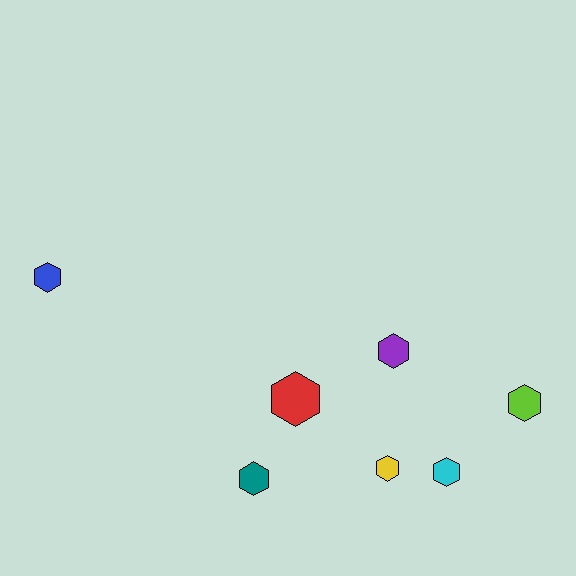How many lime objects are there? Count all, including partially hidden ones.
There is 1 lime object.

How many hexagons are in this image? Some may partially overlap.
There are 7 hexagons.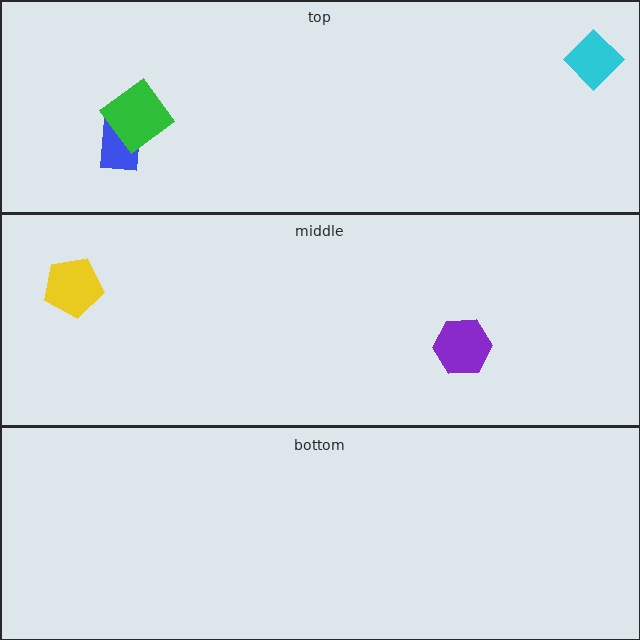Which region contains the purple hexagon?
The middle region.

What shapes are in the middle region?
The yellow pentagon, the purple hexagon.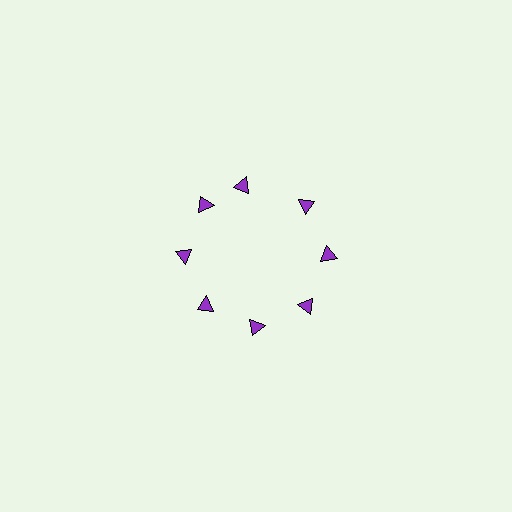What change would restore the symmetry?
The symmetry would be restored by rotating it back into even spacing with its neighbors so that all 8 triangles sit at equal angles and equal distance from the center.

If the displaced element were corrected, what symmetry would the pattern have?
It would have 8-fold rotational symmetry — the pattern would map onto itself every 45 degrees.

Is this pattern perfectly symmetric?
No. The 8 purple triangles are arranged in a ring, but one element near the 12 o'clock position is rotated out of alignment along the ring, breaking the 8-fold rotational symmetry.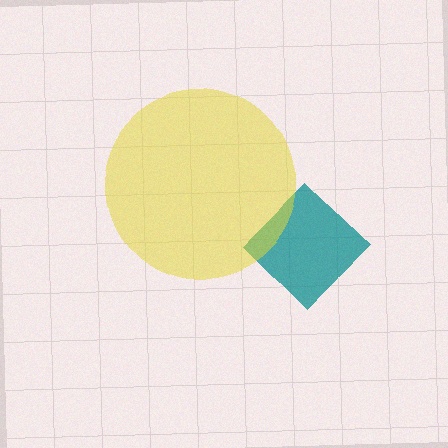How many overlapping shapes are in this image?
There are 2 overlapping shapes in the image.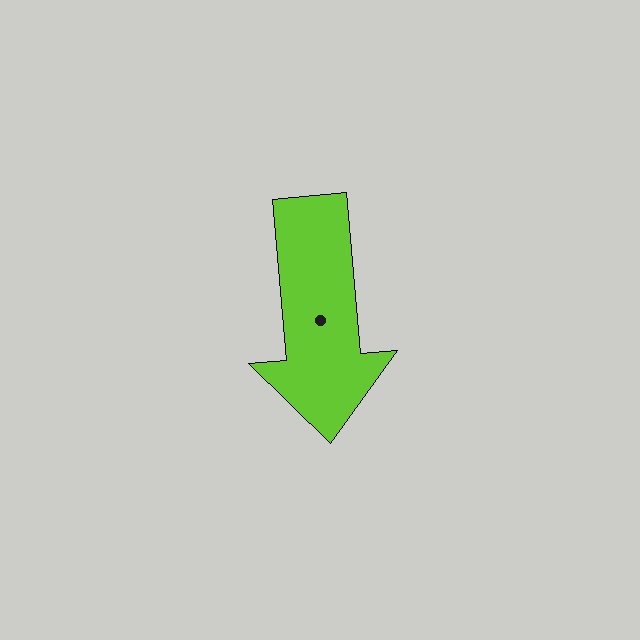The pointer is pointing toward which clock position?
Roughly 6 o'clock.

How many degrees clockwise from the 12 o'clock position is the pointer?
Approximately 175 degrees.